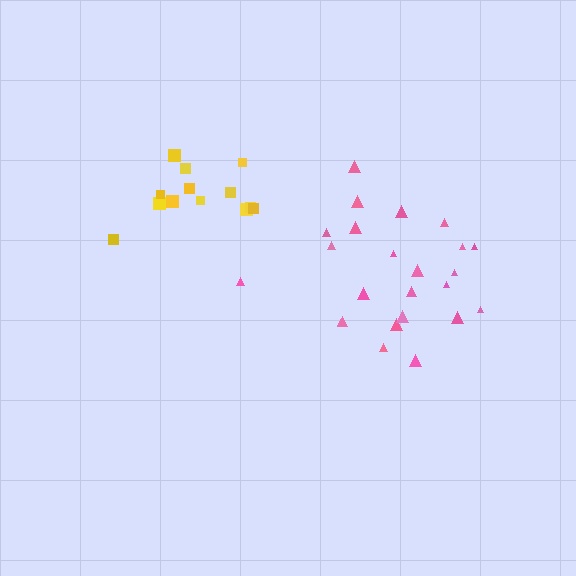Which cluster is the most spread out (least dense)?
Pink.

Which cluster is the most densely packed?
Yellow.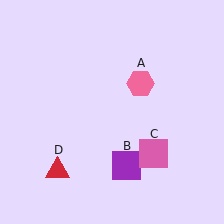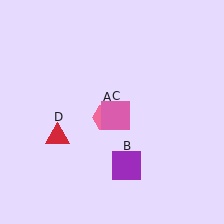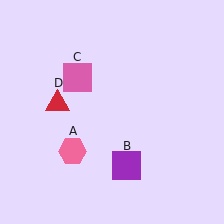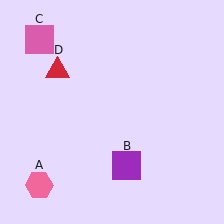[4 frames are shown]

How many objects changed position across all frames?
3 objects changed position: pink hexagon (object A), pink square (object C), red triangle (object D).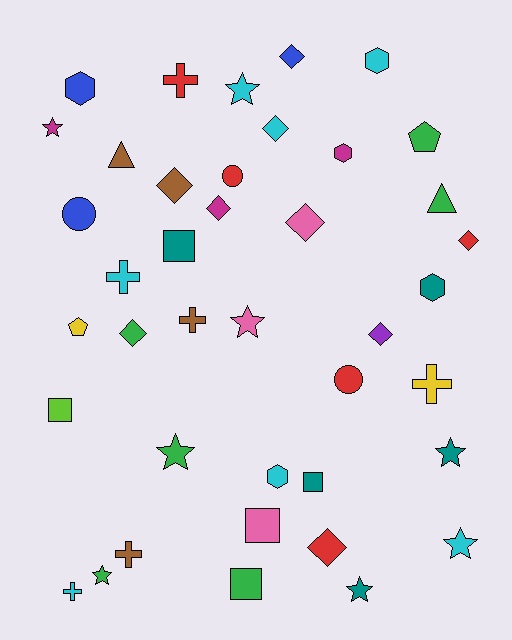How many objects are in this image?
There are 40 objects.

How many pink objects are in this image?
There are 3 pink objects.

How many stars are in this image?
There are 8 stars.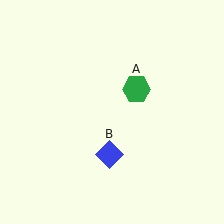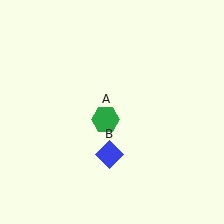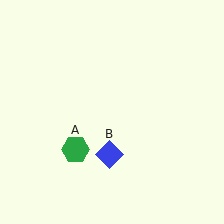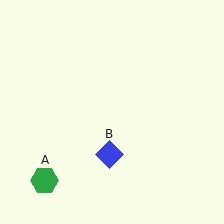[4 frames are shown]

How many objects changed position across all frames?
1 object changed position: green hexagon (object A).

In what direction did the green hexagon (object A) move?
The green hexagon (object A) moved down and to the left.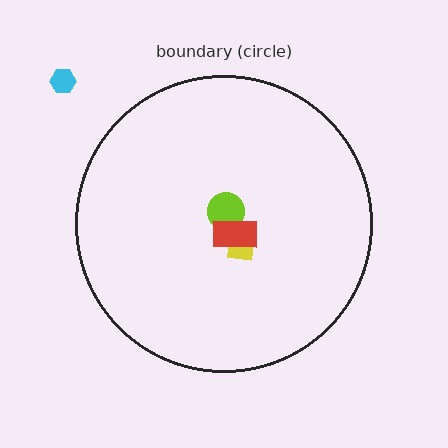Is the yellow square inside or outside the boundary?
Inside.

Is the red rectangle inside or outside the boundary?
Inside.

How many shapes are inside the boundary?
4 inside, 1 outside.